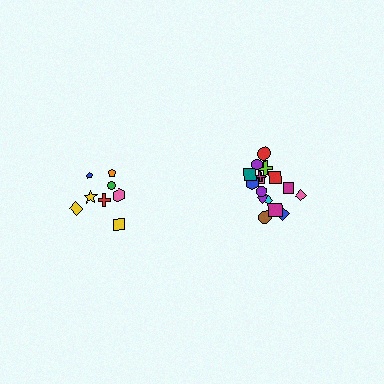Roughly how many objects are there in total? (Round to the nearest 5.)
Roughly 25 objects in total.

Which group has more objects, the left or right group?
The right group.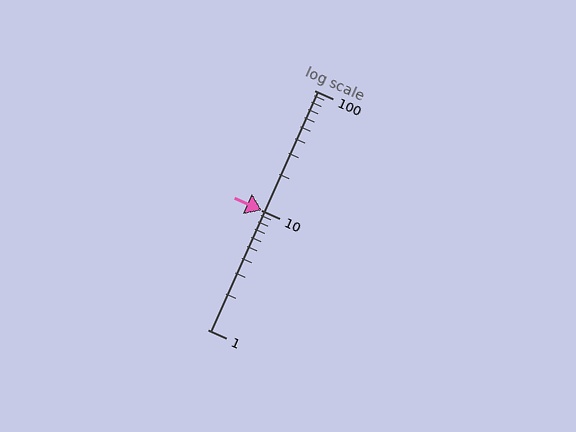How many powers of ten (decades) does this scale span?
The scale spans 2 decades, from 1 to 100.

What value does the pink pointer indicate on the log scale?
The pointer indicates approximately 10.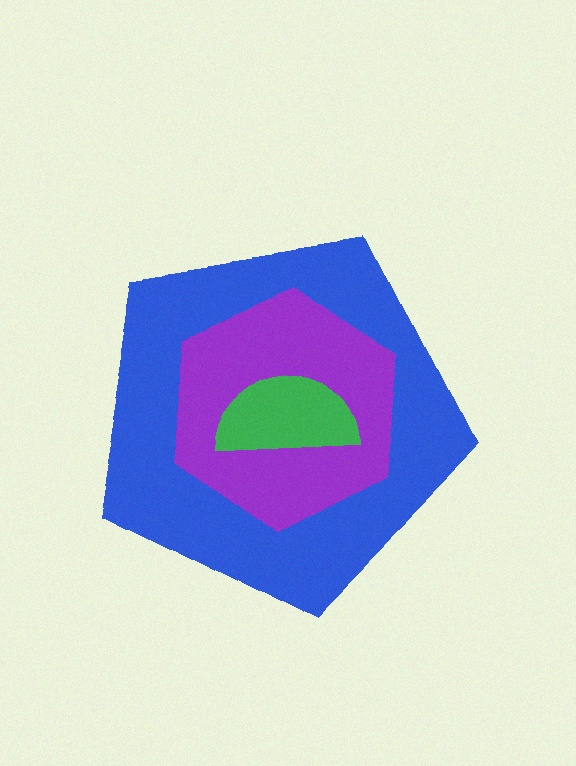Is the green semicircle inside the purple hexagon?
Yes.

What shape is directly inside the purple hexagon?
The green semicircle.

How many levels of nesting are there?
3.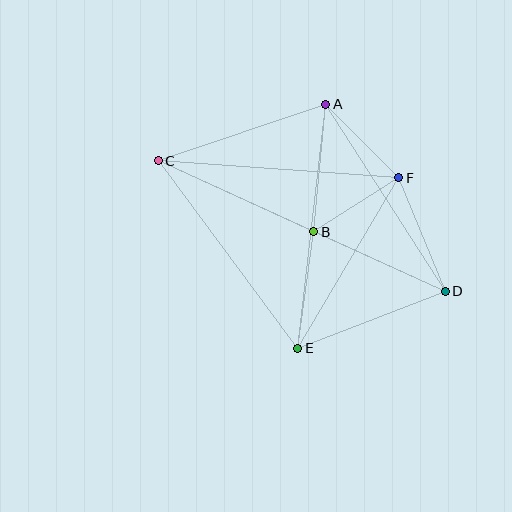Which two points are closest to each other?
Points B and F are closest to each other.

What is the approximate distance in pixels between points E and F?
The distance between E and F is approximately 198 pixels.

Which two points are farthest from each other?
Points C and D are farthest from each other.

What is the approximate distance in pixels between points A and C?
The distance between A and C is approximately 177 pixels.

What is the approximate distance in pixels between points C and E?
The distance between C and E is approximately 234 pixels.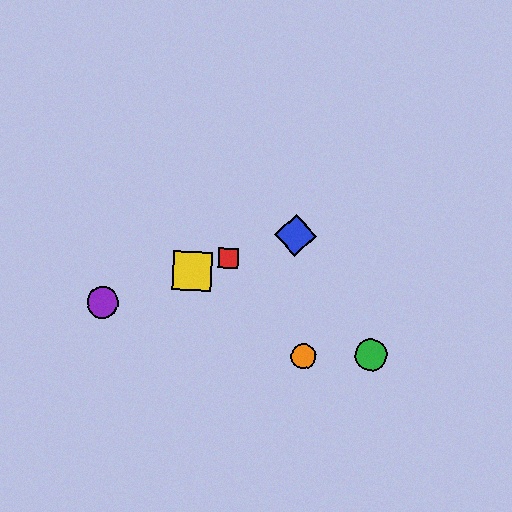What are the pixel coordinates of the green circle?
The green circle is at (371, 355).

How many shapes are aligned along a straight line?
4 shapes (the red square, the blue diamond, the yellow square, the purple circle) are aligned along a straight line.